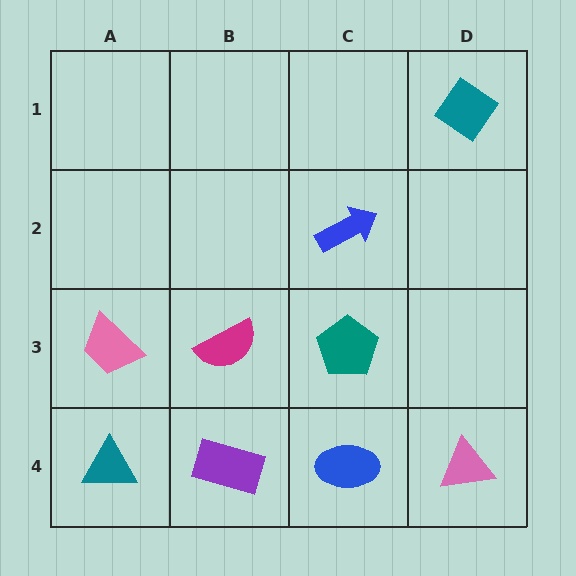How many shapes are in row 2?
1 shape.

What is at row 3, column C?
A teal pentagon.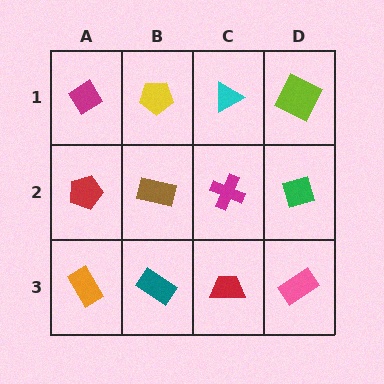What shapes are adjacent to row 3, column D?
A green diamond (row 2, column D), a red trapezoid (row 3, column C).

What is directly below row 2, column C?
A red trapezoid.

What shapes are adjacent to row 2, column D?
A lime square (row 1, column D), a pink rectangle (row 3, column D), a magenta cross (row 2, column C).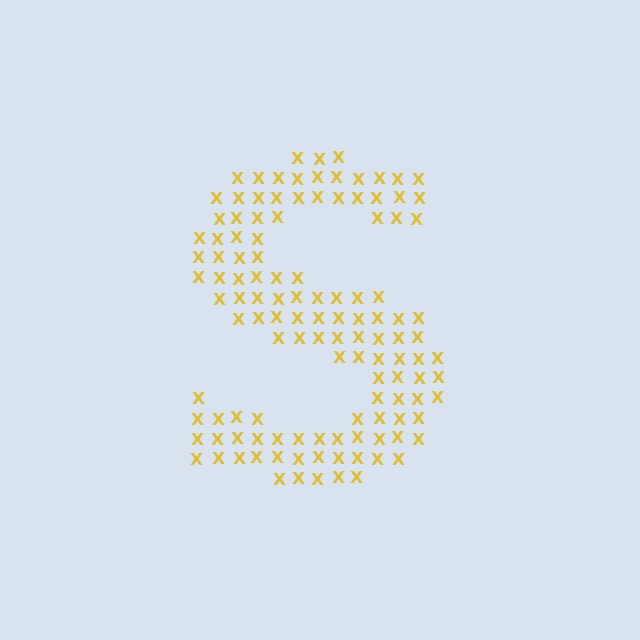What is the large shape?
The large shape is the letter S.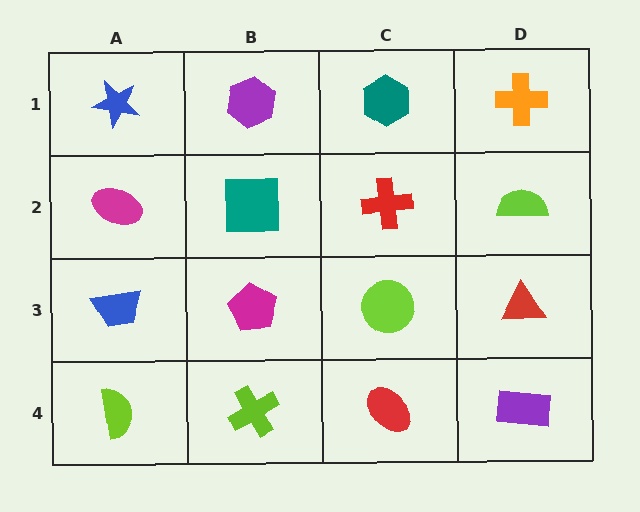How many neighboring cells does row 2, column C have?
4.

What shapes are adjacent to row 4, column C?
A lime circle (row 3, column C), a lime cross (row 4, column B), a purple rectangle (row 4, column D).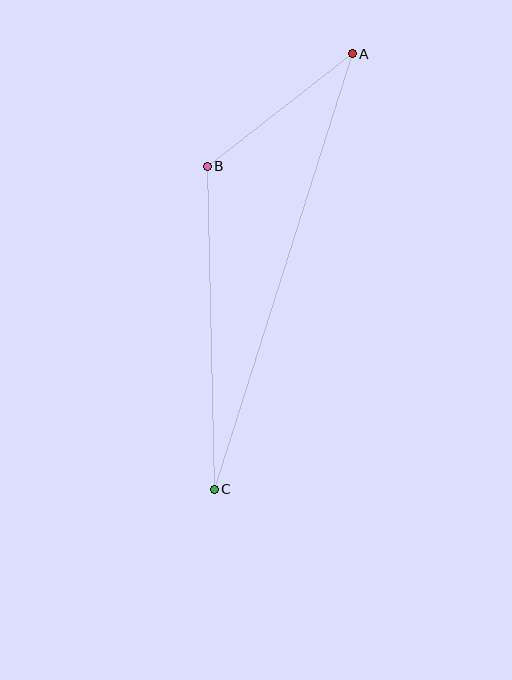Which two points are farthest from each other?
Points A and C are farthest from each other.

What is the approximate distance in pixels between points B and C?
The distance between B and C is approximately 323 pixels.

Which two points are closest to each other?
Points A and B are closest to each other.